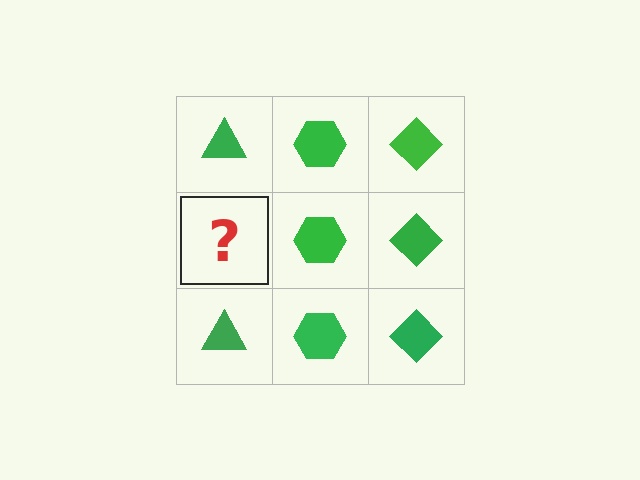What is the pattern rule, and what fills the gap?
The rule is that each column has a consistent shape. The gap should be filled with a green triangle.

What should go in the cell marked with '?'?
The missing cell should contain a green triangle.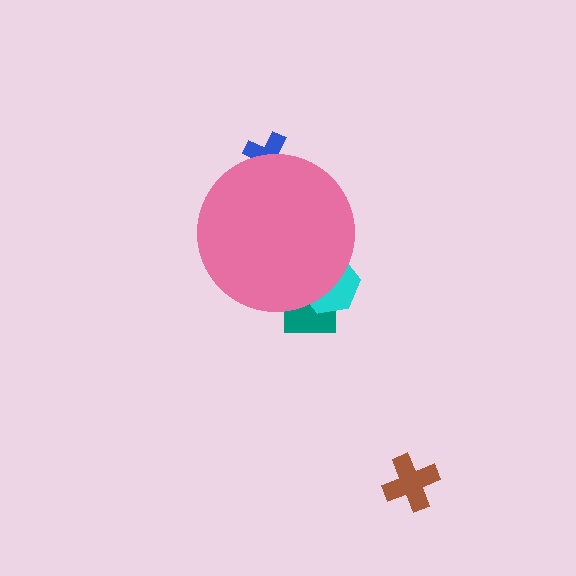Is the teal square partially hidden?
Yes, the teal square is partially hidden behind the pink circle.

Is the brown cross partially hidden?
No, the brown cross is fully visible.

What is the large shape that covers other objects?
A pink circle.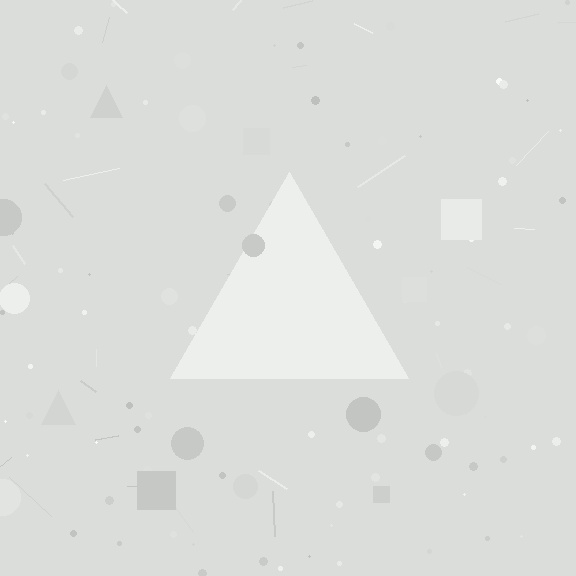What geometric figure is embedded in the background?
A triangle is embedded in the background.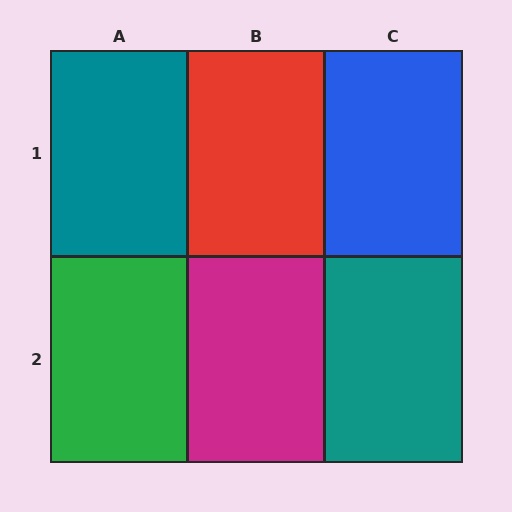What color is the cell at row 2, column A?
Green.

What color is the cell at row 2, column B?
Magenta.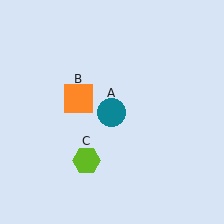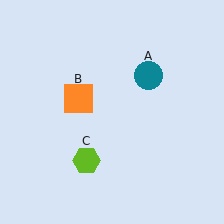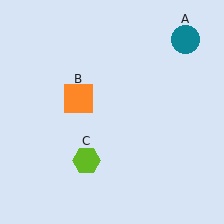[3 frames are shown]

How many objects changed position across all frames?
1 object changed position: teal circle (object A).